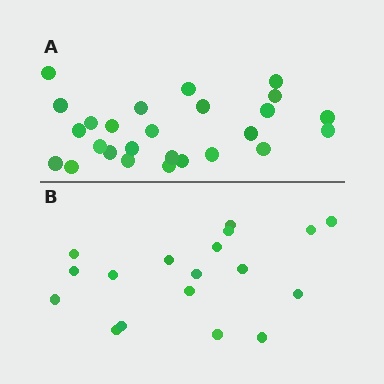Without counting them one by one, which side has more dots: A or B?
Region A (the top region) has more dots.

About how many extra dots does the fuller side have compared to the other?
Region A has roughly 8 or so more dots than region B.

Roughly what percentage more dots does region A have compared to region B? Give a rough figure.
About 45% more.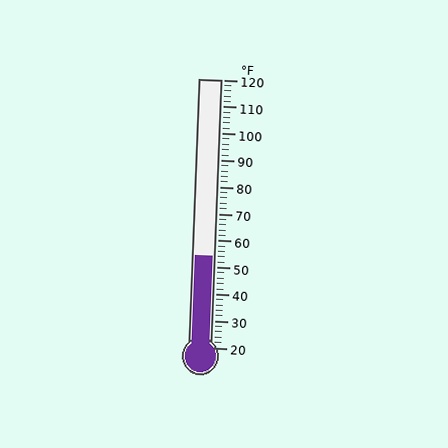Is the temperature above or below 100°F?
The temperature is below 100°F.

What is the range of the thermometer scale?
The thermometer scale ranges from 20°F to 120°F.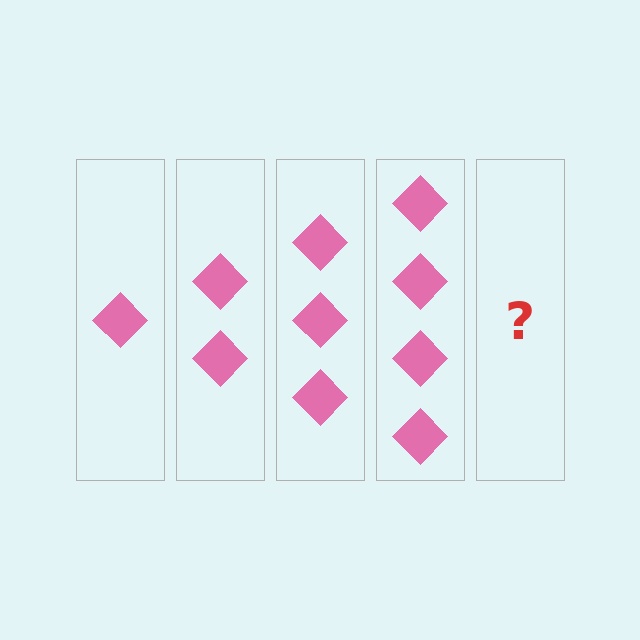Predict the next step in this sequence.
The next step is 5 diamonds.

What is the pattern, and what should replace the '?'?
The pattern is that each step adds one more diamond. The '?' should be 5 diamonds.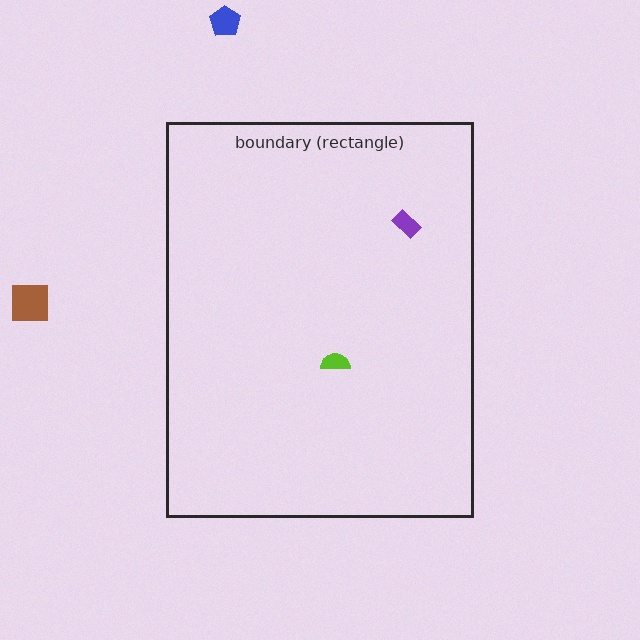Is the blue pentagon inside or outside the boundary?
Outside.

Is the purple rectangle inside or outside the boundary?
Inside.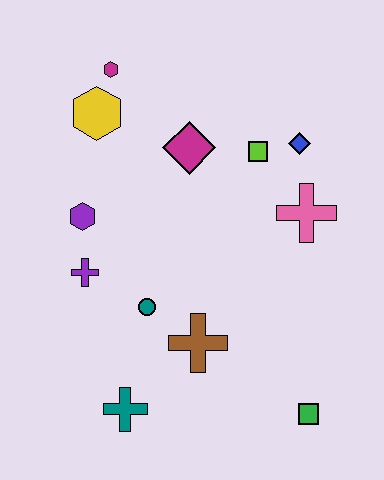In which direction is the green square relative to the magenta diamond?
The green square is below the magenta diamond.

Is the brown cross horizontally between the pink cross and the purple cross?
Yes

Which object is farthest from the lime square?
The teal cross is farthest from the lime square.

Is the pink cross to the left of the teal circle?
No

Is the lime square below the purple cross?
No